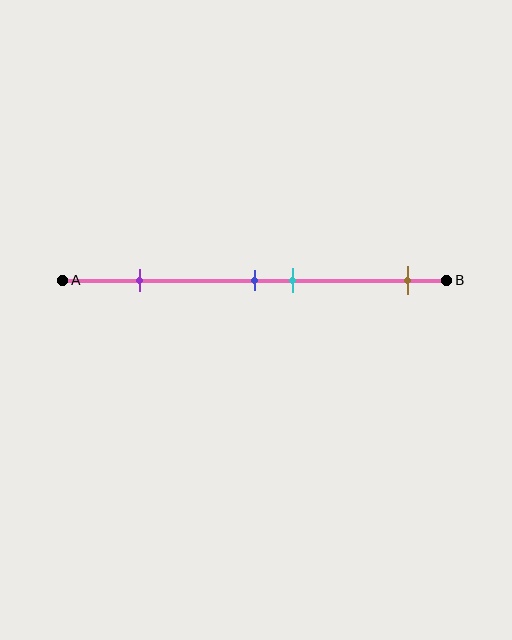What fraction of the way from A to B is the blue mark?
The blue mark is approximately 50% (0.5) of the way from A to B.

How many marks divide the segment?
There are 4 marks dividing the segment.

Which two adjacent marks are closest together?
The blue and cyan marks are the closest adjacent pair.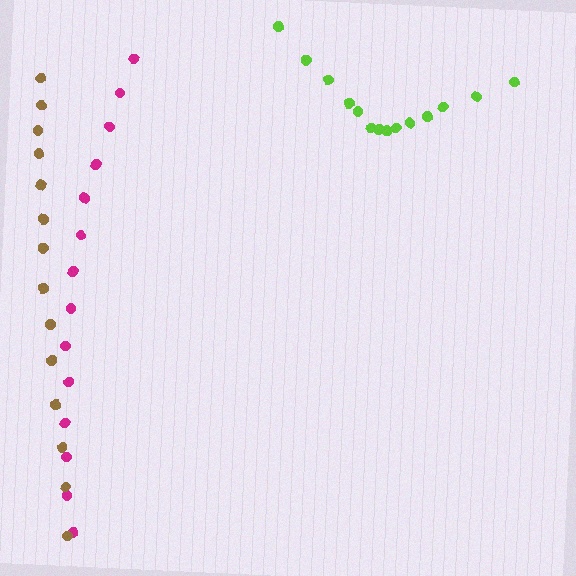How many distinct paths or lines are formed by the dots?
There are 3 distinct paths.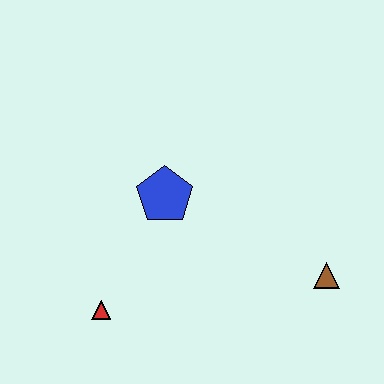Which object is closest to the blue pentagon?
The red triangle is closest to the blue pentagon.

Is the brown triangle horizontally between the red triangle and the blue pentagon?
No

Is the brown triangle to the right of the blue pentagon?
Yes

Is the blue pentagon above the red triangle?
Yes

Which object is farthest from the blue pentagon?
The brown triangle is farthest from the blue pentagon.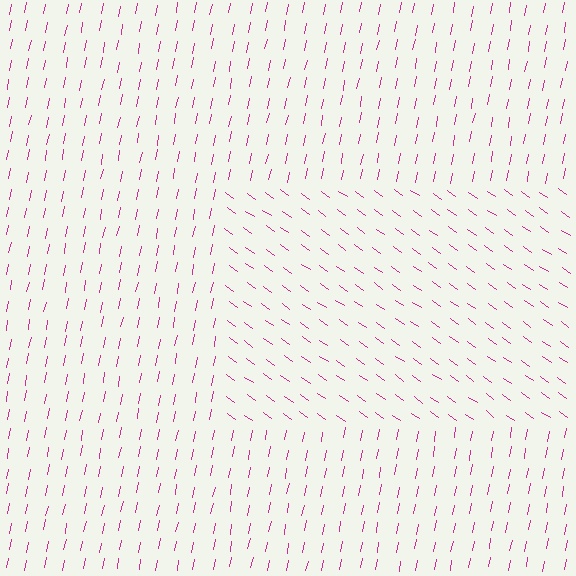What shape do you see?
I see a rectangle.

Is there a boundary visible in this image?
Yes, there is a texture boundary formed by a change in line orientation.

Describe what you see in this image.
The image is filled with small magenta line segments. A rectangle region in the image has lines oriented differently from the surrounding lines, creating a visible texture boundary.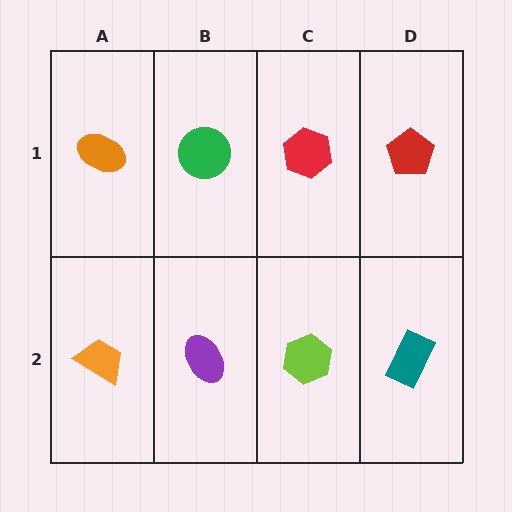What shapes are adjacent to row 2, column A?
An orange ellipse (row 1, column A), a purple ellipse (row 2, column B).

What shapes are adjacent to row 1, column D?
A teal rectangle (row 2, column D), a red hexagon (row 1, column C).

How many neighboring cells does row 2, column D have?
2.